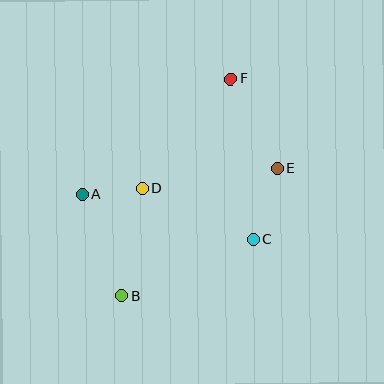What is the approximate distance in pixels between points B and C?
The distance between B and C is approximately 143 pixels.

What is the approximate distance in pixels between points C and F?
The distance between C and F is approximately 162 pixels.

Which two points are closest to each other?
Points A and D are closest to each other.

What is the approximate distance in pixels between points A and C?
The distance between A and C is approximately 176 pixels.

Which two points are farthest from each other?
Points B and F are farthest from each other.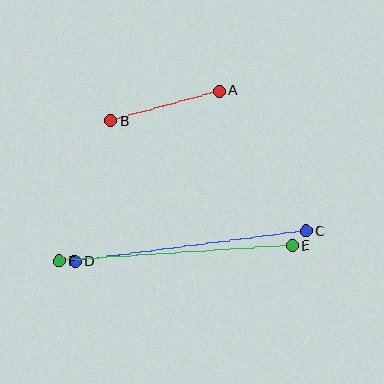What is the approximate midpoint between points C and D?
The midpoint is at approximately (191, 246) pixels.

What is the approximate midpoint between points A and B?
The midpoint is at approximately (165, 106) pixels.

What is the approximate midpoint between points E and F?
The midpoint is at approximately (176, 253) pixels.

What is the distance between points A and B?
The distance is approximately 113 pixels.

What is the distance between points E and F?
The distance is approximately 234 pixels.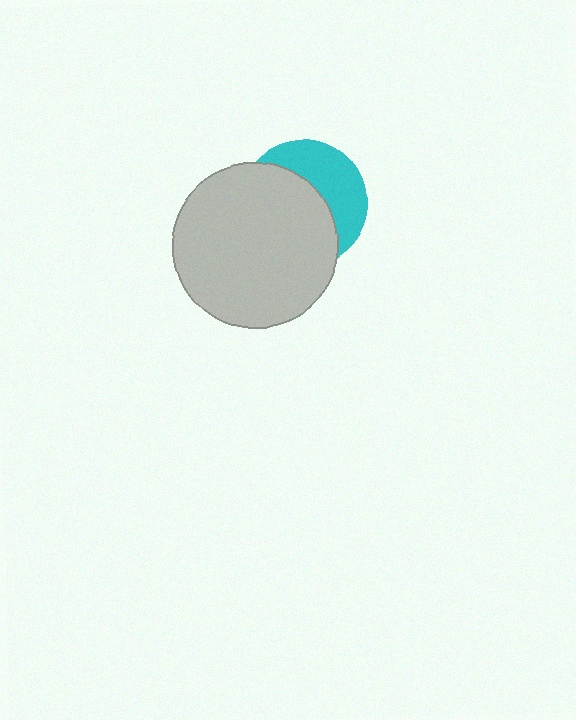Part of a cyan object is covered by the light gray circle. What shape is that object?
It is a circle.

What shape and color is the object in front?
The object in front is a light gray circle.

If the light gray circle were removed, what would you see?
You would see the complete cyan circle.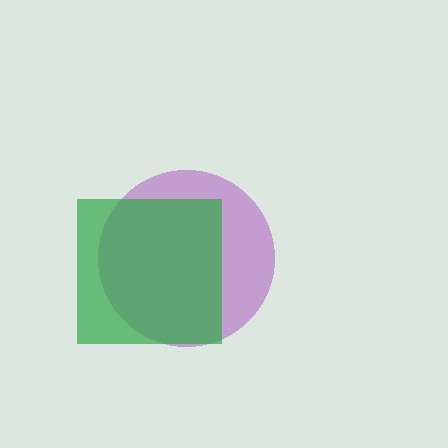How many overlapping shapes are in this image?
There are 2 overlapping shapes in the image.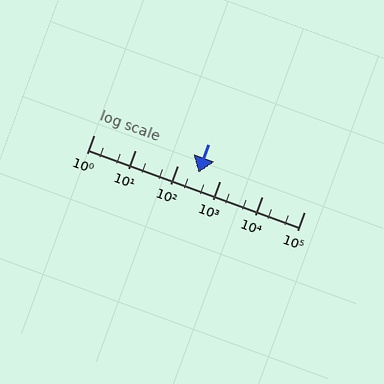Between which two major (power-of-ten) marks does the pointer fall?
The pointer is between 100 and 1000.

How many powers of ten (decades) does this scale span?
The scale spans 5 decades, from 1 to 100000.